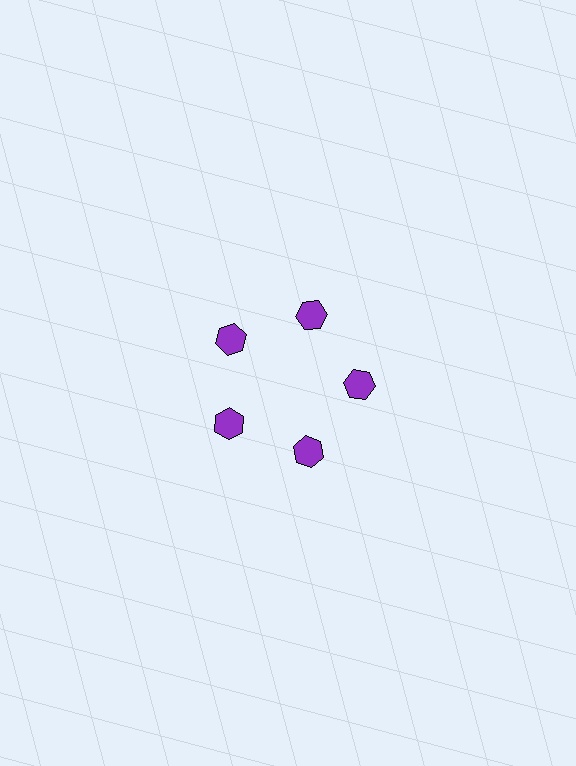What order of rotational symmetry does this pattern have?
This pattern has 5-fold rotational symmetry.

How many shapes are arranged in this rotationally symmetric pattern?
There are 5 shapes, arranged in 5 groups of 1.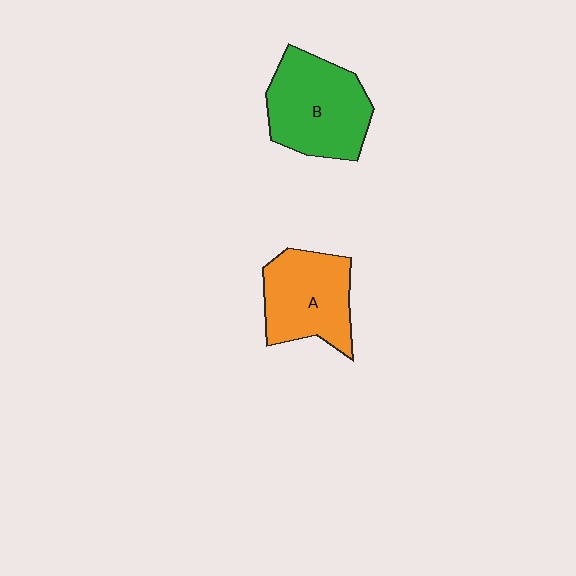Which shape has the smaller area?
Shape A (orange).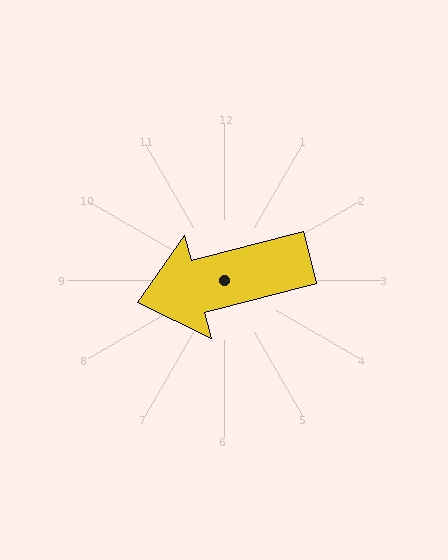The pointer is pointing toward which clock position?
Roughly 9 o'clock.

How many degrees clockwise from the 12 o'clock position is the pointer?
Approximately 255 degrees.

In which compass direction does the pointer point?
West.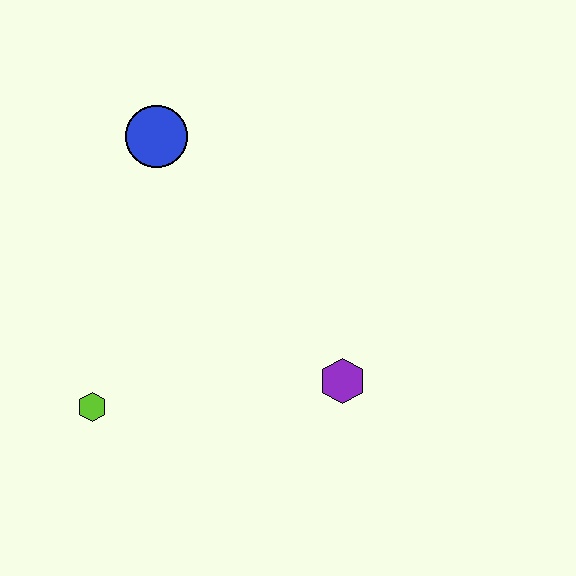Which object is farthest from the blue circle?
The purple hexagon is farthest from the blue circle.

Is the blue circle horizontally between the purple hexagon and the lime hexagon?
Yes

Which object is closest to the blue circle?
The lime hexagon is closest to the blue circle.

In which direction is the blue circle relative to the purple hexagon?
The blue circle is above the purple hexagon.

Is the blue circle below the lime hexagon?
No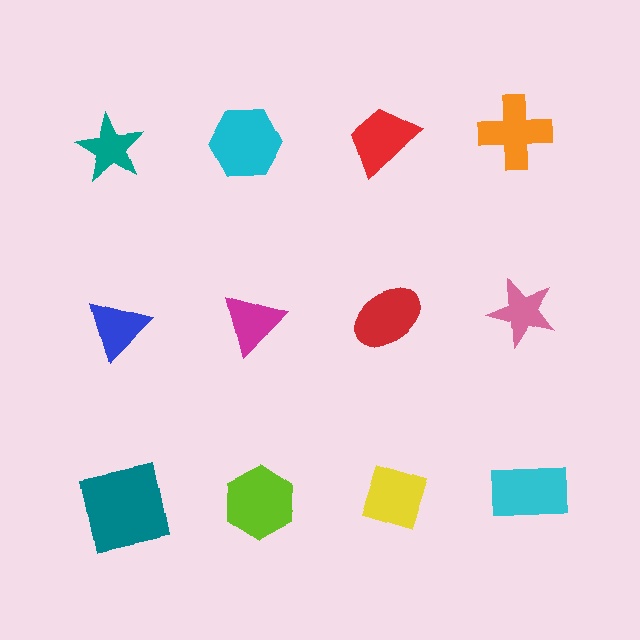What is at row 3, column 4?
A cyan rectangle.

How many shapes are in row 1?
4 shapes.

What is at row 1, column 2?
A cyan hexagon.